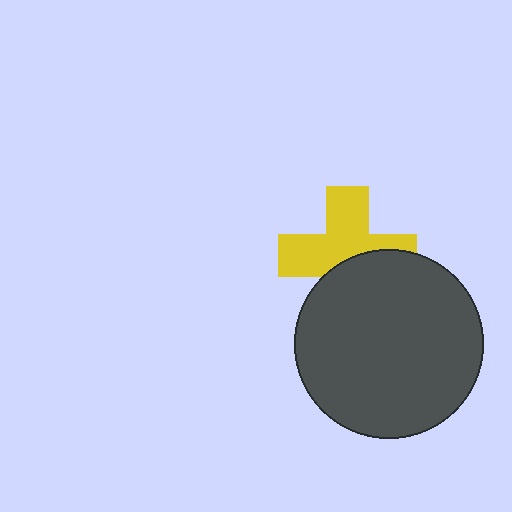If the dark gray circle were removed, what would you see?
You would see the complete yellow cross.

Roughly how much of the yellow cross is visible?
About half of it is visible (roughly 59%).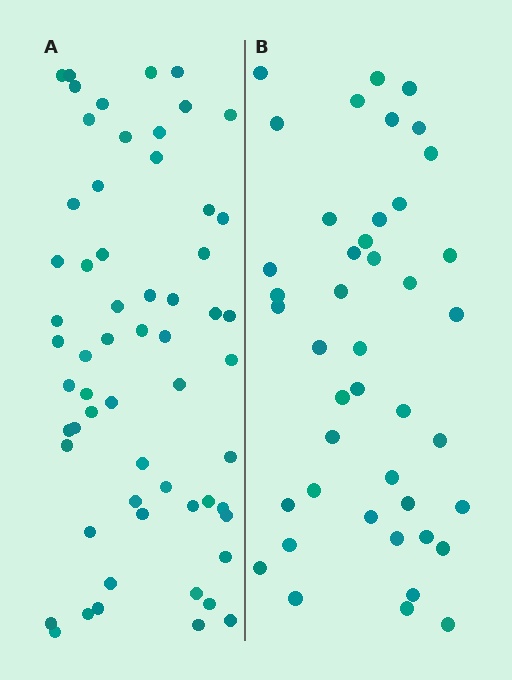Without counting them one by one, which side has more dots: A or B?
Region A (the left region) has more dots.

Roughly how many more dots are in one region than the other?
Region A has approximately 15 more dots than region B.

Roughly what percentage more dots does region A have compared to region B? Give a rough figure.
About 40% more.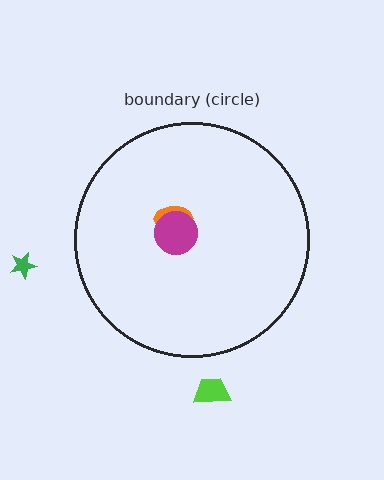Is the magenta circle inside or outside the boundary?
Inside.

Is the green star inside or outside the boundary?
Outside.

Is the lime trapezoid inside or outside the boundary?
Outside.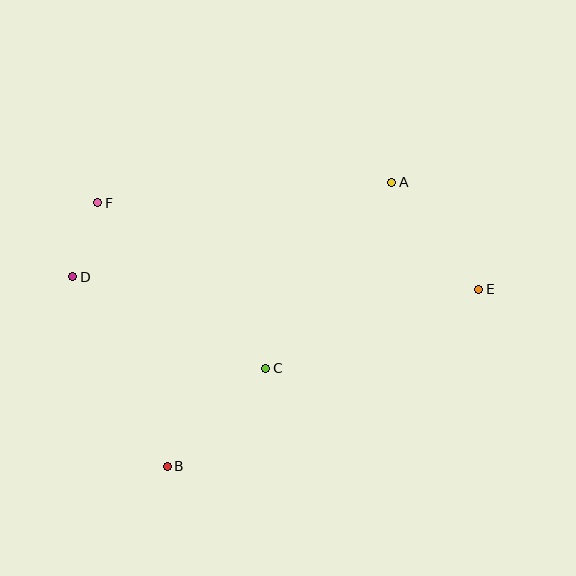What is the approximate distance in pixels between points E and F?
The distance between E and F is approximately 391 pixels.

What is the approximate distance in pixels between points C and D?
The distance between C and D is approximately 214 pixels.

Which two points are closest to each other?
Points D and F are closest to each other.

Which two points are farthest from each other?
Points D and E are farthest from each other.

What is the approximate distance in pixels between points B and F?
The distance between B and F is approximately 272 pixels.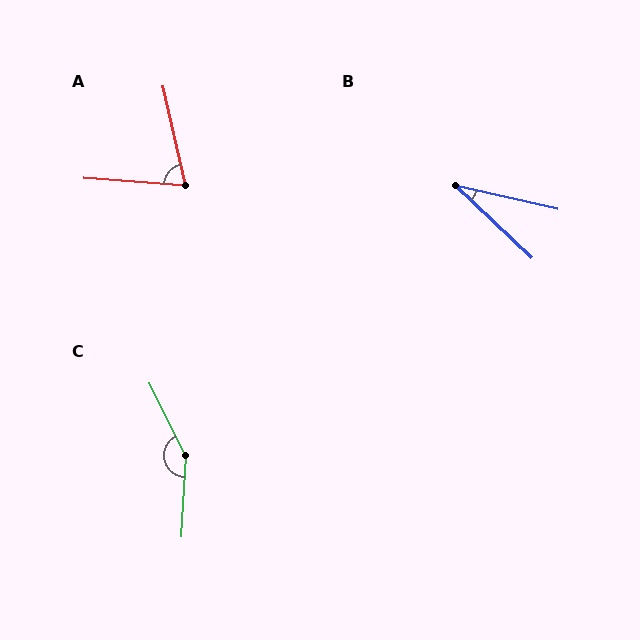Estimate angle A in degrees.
Approximately 73 degrees.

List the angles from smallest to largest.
B (30°), A (73°), C (151°).